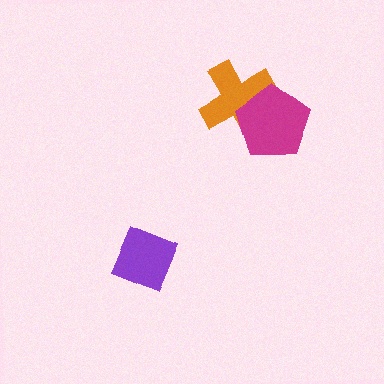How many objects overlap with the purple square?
0 objects overlap with the purple square.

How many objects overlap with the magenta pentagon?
1 object overlaps with the magenta pentagon.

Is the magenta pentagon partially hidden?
No, no other shape covers it.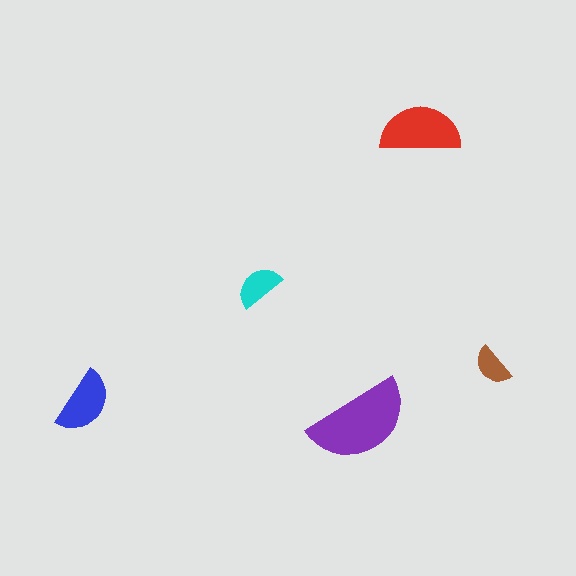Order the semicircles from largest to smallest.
the purple one, the red one, the blue one, the cyan one, the brown one.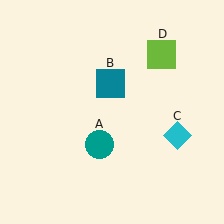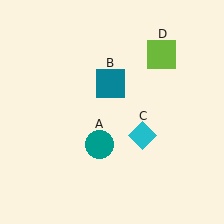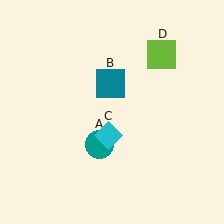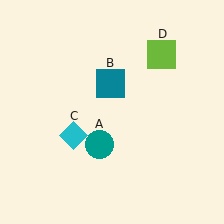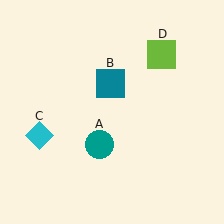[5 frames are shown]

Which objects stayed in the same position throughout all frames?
Teal circle (object A) and teal square (object B) and lime square (object D) remained stationary.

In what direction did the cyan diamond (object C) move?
The cyan diamond (object C) moved left.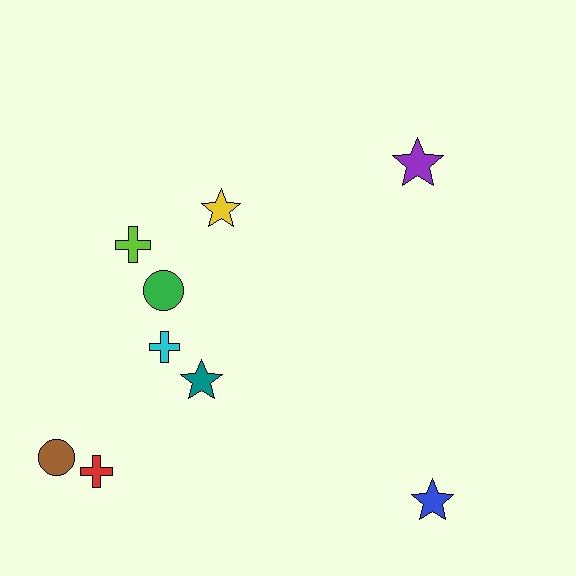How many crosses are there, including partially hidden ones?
There are 3 crosses.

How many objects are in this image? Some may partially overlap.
There are 9 objects.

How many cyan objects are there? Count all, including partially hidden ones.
There is 1 cyan object.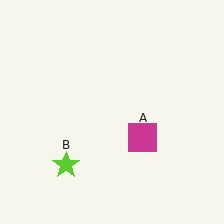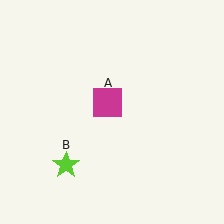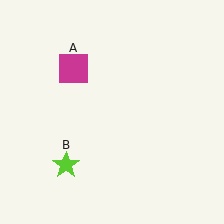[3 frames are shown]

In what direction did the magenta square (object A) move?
The magenta square (object A) moved up and to the left.